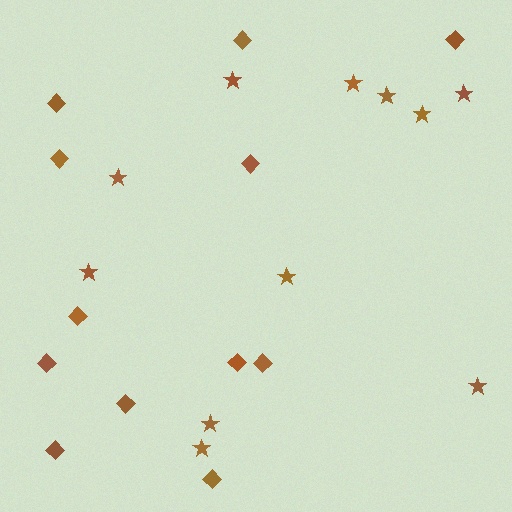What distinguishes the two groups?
There are 2 groups: one group of diamonds (12) and one group of stars (11).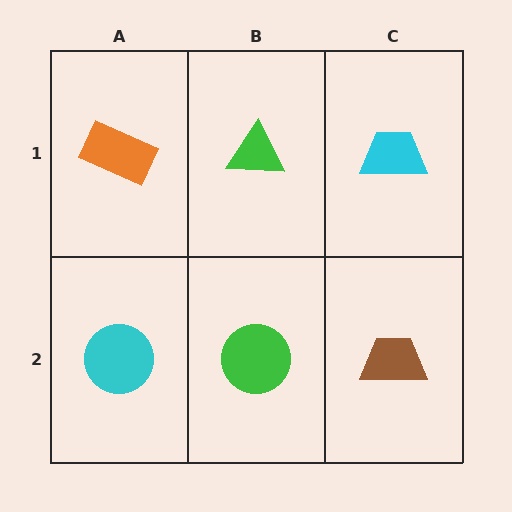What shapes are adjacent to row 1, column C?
A brown trapezoid (row 2, column C), a green triangle (row 1, column B).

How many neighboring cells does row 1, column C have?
2.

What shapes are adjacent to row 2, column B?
A green triangle (row 1, column B), a cyan circle (row 2, column A), a brown trapezoid (row 2, column C).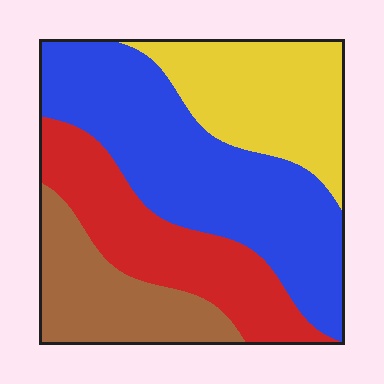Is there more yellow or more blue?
Blue.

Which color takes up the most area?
Blue, at roughly 40%.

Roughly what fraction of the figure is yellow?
Yellow takes up about one fifth (1/5) of the figure.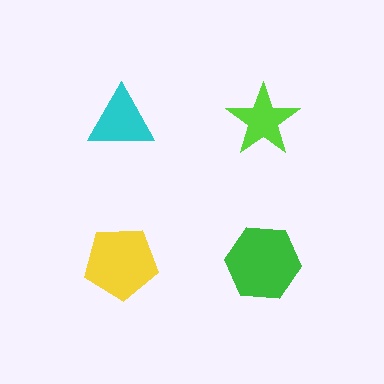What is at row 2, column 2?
A green hexagon.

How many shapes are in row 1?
2 shapes.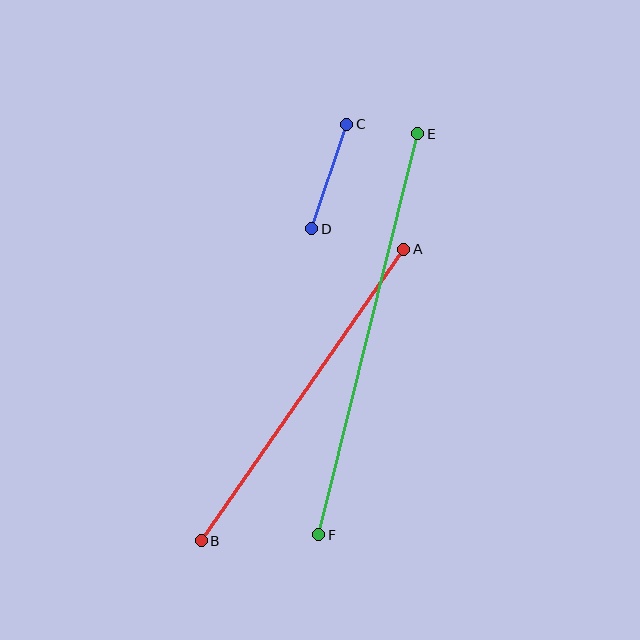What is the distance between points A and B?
The distance is approximately 355 pixels.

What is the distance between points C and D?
The distance is approximately 110 pixels.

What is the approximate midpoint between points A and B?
The midpoint is at approximately (302, 395) pixels.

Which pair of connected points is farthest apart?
Points E and F are farthest apart.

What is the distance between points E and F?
The distance is approximately 413 pixels.